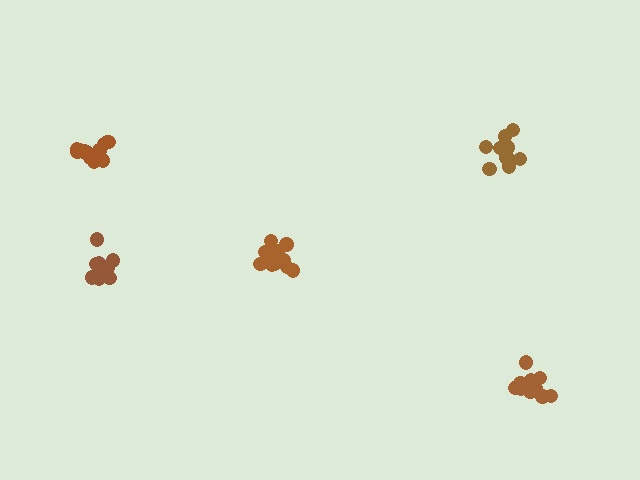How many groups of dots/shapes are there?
There are 5 groups.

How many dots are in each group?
Group 1: 12 dots, Group 2: 15 dots, Group 3: 13 dots, Group 4: 11 dots, Group 5: 9 dots (60 total).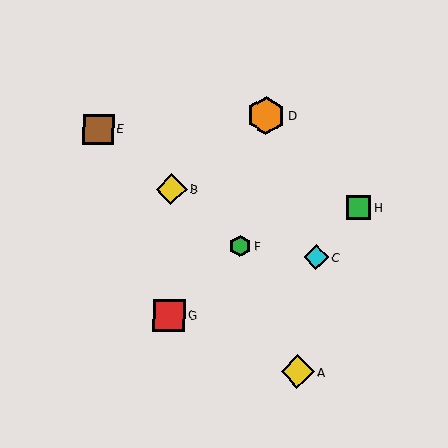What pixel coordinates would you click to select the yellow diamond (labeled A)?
Click at (297, 372) to select the yellow diamond A.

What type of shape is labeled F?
Shape F is a green hexagon.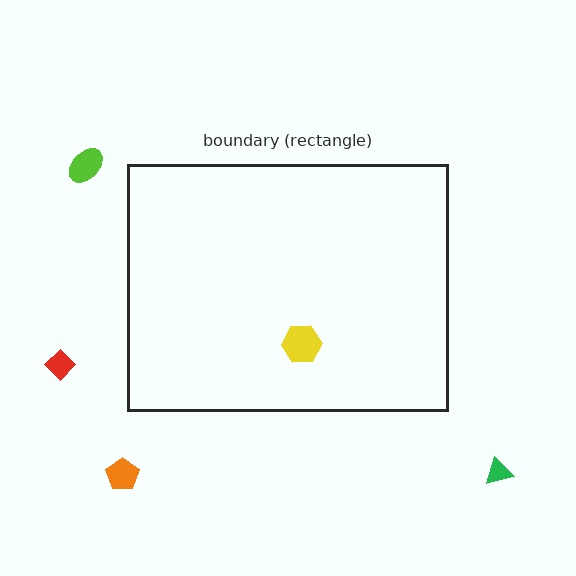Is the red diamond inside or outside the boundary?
Outside.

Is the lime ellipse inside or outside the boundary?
Outside.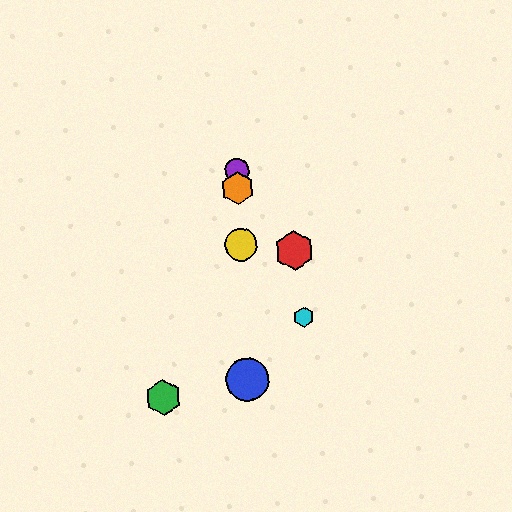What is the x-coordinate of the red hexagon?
The red hexagon is at x≈294.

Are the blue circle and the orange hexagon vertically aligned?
Yes, both are at x≈248.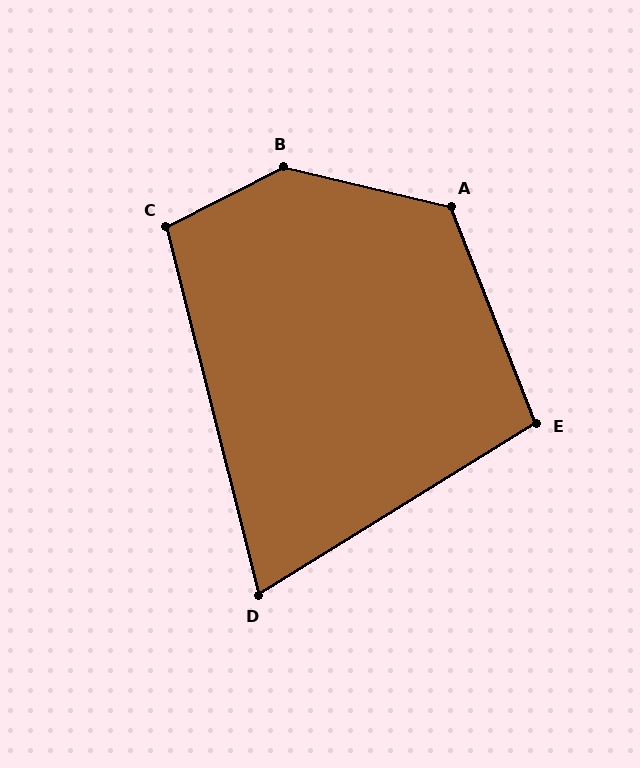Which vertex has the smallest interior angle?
D, at approximately 72 degrees.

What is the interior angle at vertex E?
Approximately 100 degrees (obtuse).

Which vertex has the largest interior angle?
B, at approximately 139 degrees.